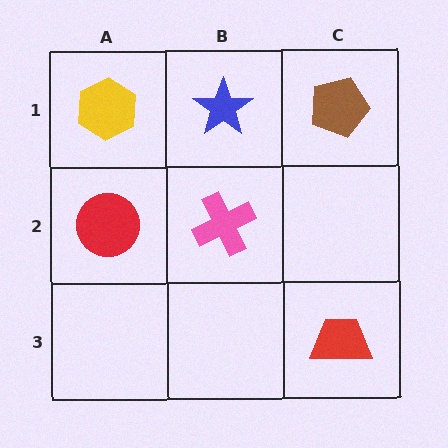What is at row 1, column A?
A yellow hexagon.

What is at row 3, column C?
A red trapezoid.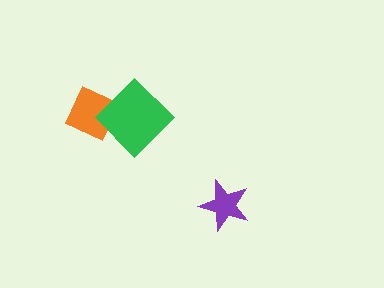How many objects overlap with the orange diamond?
1 object overlaps with the orange diamond.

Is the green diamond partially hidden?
No, no other shape covers it.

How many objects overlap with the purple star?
0 objects overlap with the purple star.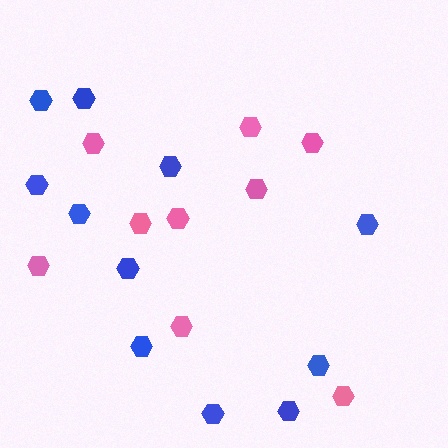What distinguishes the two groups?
There are 2 groups: one group of blue hexagons (11) and one group of pink hexagons (9).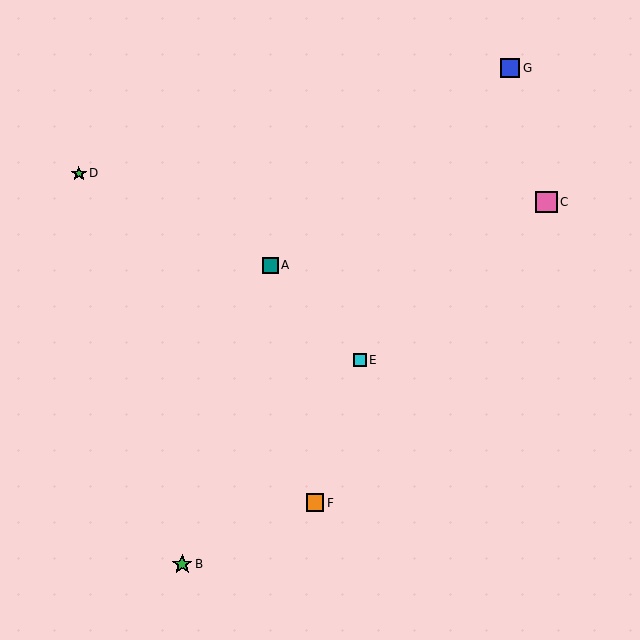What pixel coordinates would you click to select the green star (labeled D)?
Click at (79, 173) to select the green star D.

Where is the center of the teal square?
The center of the teal square is at (270, 265).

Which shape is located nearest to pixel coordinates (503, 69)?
The blue square (labeled G) at (510, 68) is nearest to that location.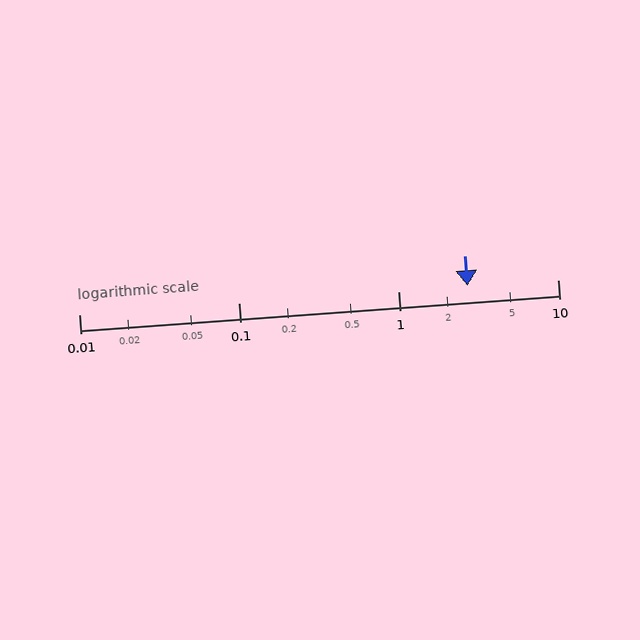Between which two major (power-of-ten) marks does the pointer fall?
The pointer is between 1 and 10.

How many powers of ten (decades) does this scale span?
The scale spans 3 decades, from 0.01 to 10.